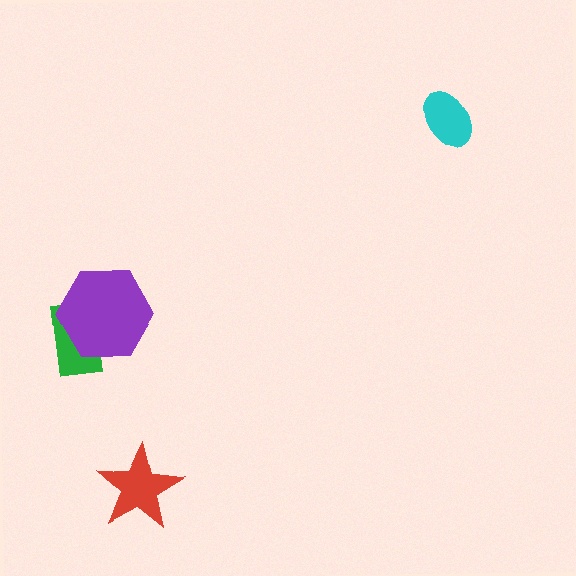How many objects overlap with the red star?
0 objects overlap with the red star.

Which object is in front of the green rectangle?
The purple hexagon is in front of the green rectangle.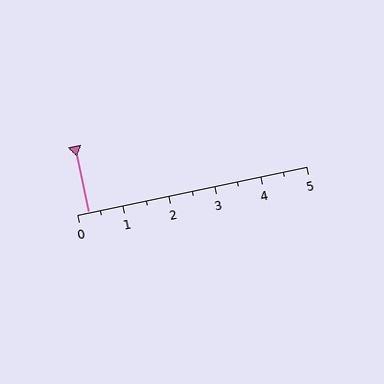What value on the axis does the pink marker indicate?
The marker indicates approximately 0.2.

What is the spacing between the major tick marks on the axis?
The major ticks are spaced 1 apart.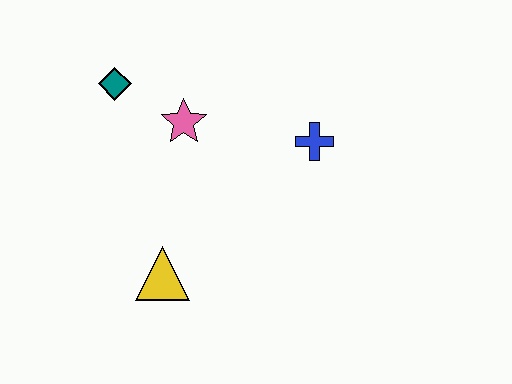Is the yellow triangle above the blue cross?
No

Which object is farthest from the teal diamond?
The blue cross is farthest from the teal diamond.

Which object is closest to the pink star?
The teal diamond is closest to the pink star.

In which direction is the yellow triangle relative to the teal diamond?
The yellow triangle is below the teal diamond.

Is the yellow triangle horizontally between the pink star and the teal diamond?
Yes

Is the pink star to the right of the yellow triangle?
Yes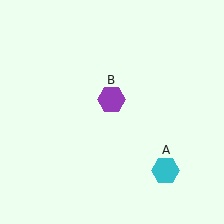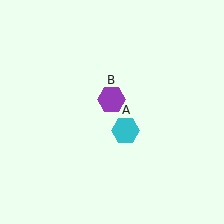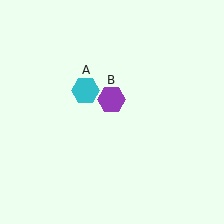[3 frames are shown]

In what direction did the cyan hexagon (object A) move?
The cyan hexagon (object A) moved up and to the left.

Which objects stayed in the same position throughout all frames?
Purple hexagon (object B) remained stationary.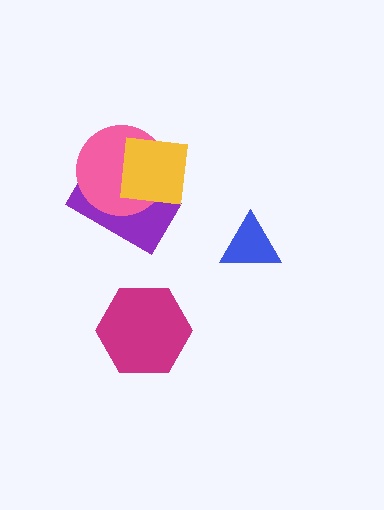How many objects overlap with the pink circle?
2 objects overlap with the pink circle.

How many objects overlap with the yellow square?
2 objects overlap with the yellow square.